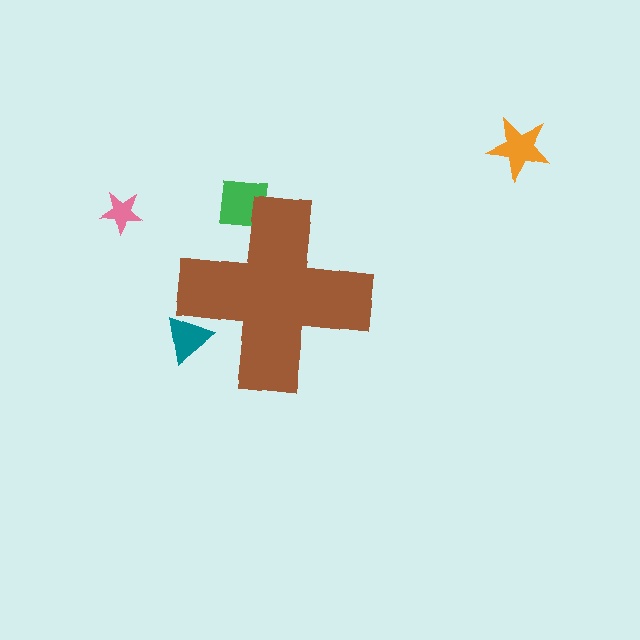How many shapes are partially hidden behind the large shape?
2 shapes are partially hidden.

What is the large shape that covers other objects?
A brown cross.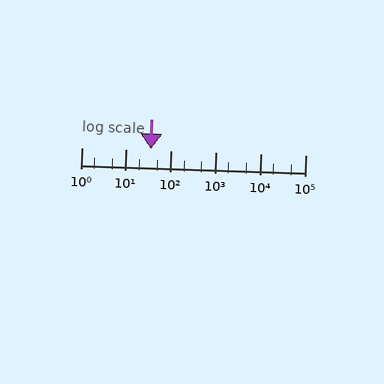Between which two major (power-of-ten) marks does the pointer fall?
The pointer is between 10 and 100.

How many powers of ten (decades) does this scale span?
The scale spans 5 decades, from 1 to 100000.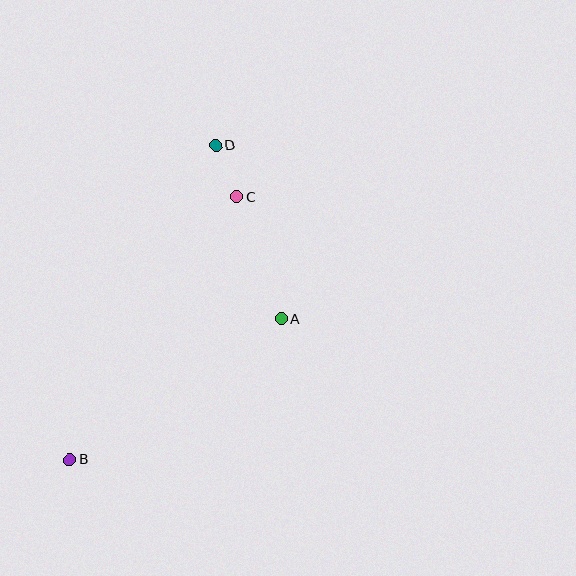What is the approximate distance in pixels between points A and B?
The distance between A and B is approximately 254 pixels.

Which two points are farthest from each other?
Points B and D are farthest from each other.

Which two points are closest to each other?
Points C and D are closest to each other.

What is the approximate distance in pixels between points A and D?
The distance between A and D is approximately 186 pixels.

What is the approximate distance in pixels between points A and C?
The distance between A and C is approximately 130 pixels.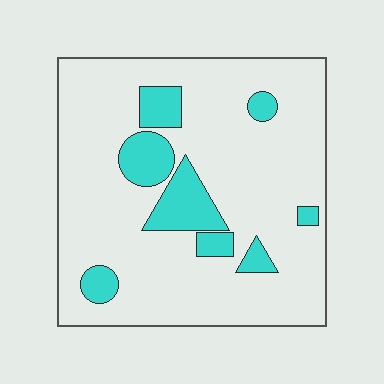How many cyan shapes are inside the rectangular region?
8.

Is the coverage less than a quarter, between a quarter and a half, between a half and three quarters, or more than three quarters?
Less than a quarter.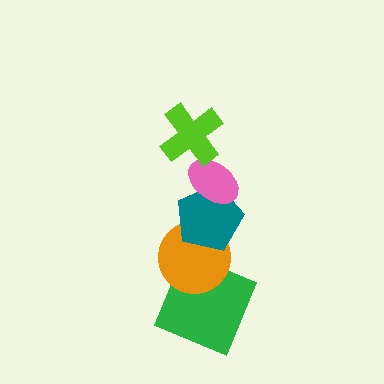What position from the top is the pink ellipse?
The pink ellipse is 2nd from the top.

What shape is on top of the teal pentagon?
The pink ellipse is on top of the teal pentagon.